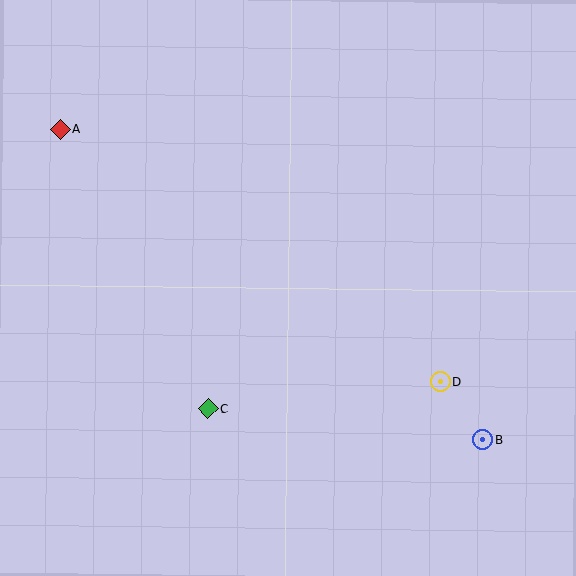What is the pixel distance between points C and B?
The distance between C and B is 277 pixels.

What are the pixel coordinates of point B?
Point B is at (483, 439).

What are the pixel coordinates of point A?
Point A is at (60, 129).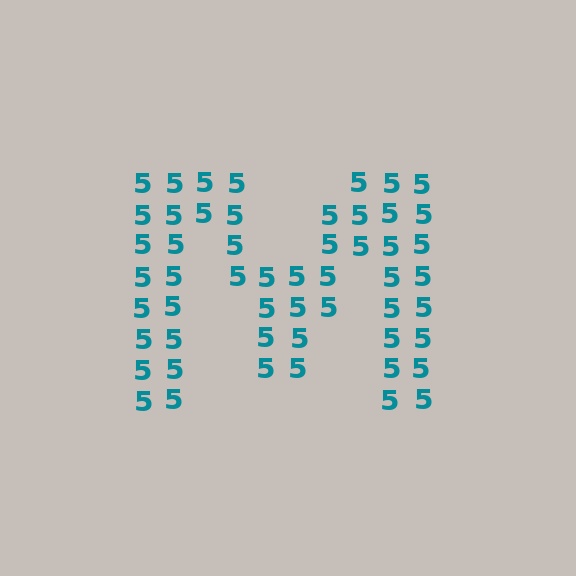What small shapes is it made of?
It is made of small digit 5's.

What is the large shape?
The large shape is the letter M.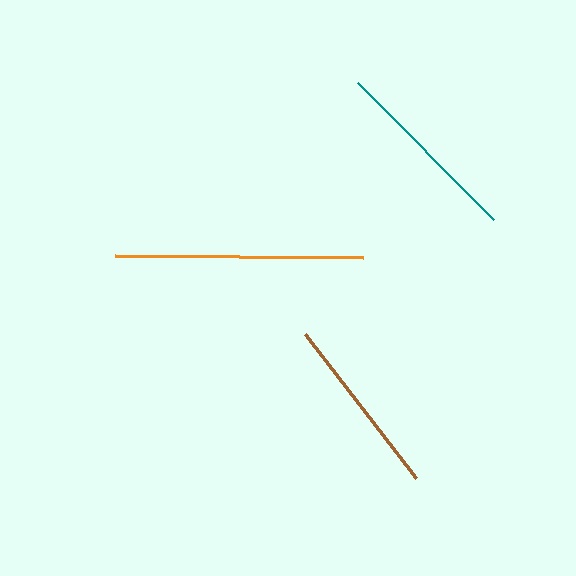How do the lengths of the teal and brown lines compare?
The teal and brown lines are approximately the same length.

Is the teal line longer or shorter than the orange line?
The orange line is longer than the teal line.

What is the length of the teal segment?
The teal segment is approximately 194 pixels long.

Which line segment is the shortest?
The brown line is the shortest at approximately 182 pixels.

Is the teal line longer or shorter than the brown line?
The teal line is longer than the brown line.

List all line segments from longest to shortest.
From longest to shortest: orange, teal, brown.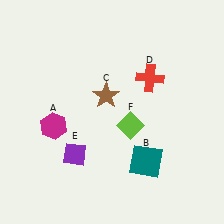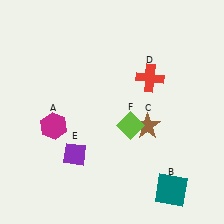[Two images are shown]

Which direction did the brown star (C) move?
The brown star (C) moved right.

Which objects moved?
The objects that moved are: the teal square (B), the brown star (C).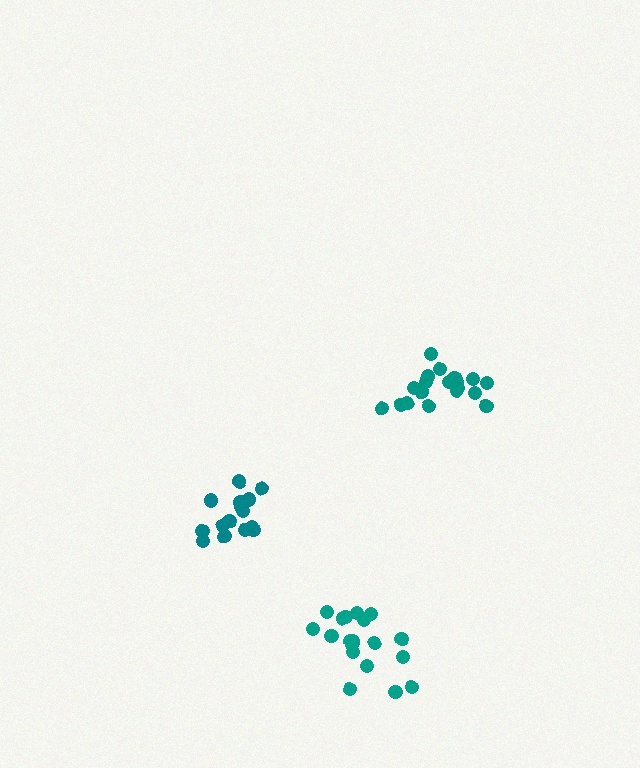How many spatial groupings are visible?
There are 3 spatial groupings.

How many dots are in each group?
Group 1: 15 dots, Group 2: 19 dots, Group 3: 20 dots (54 total).